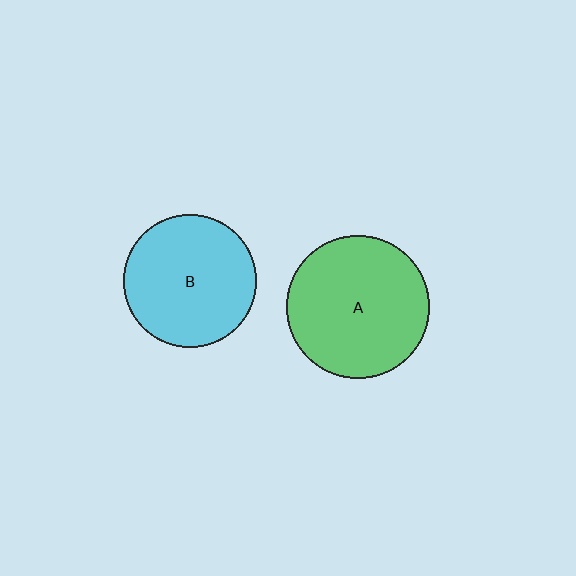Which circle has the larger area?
Circle A (green).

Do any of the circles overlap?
No, none of the circles overlap.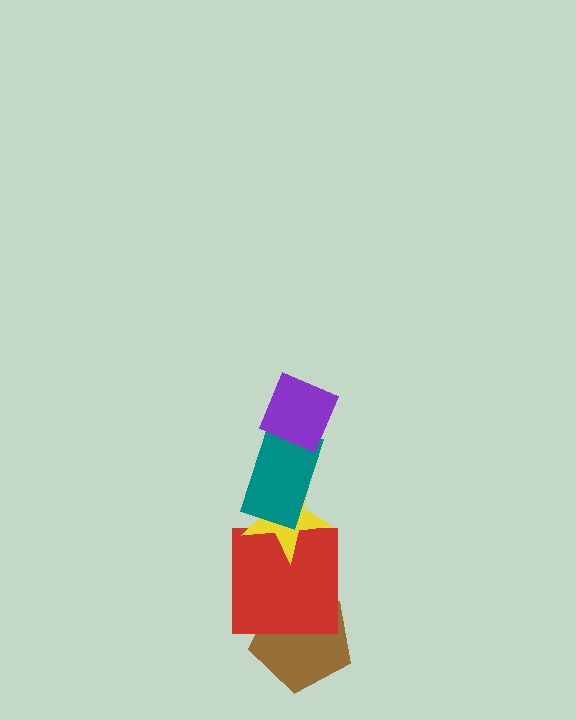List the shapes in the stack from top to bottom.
From top to bottom: the purple diamond, the teal rectangle, the yellow star, the red square, the brown pentagon.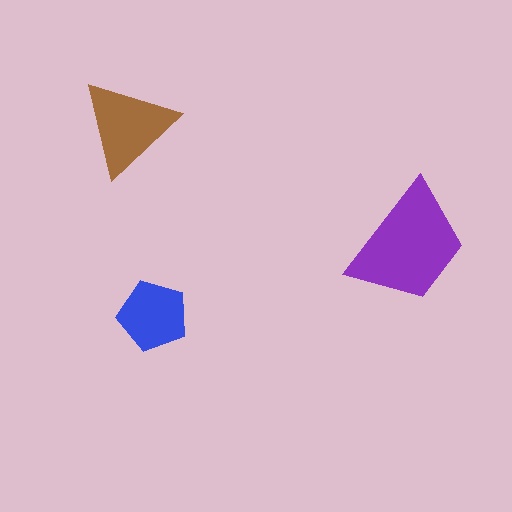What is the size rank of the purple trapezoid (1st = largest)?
1st.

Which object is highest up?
The brown triangle is topmost.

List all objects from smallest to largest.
The blue pentagon, the brown triangle, the purple trapezoid.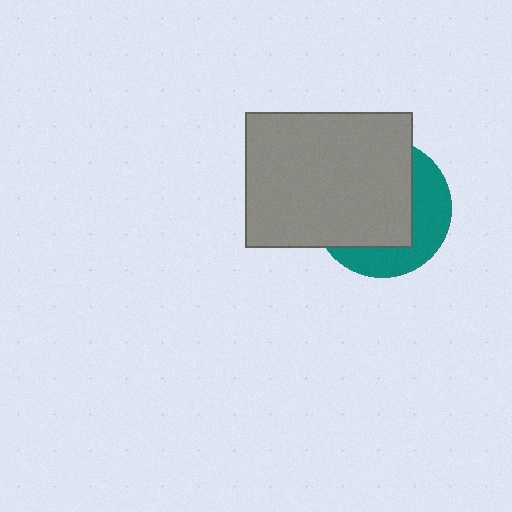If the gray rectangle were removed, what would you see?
You would see the complete teal circle.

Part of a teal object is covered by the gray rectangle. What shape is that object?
It is a circle.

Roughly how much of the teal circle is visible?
A small part of it is visible (roughly 36%).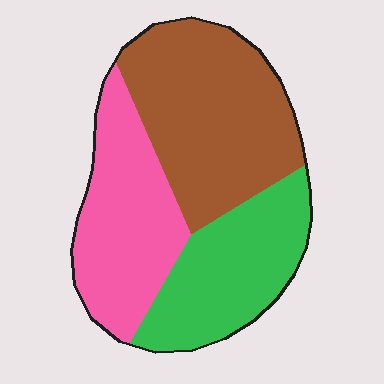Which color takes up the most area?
Brown, at roughly 40%.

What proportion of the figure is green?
Green covers around 30% of the figure.